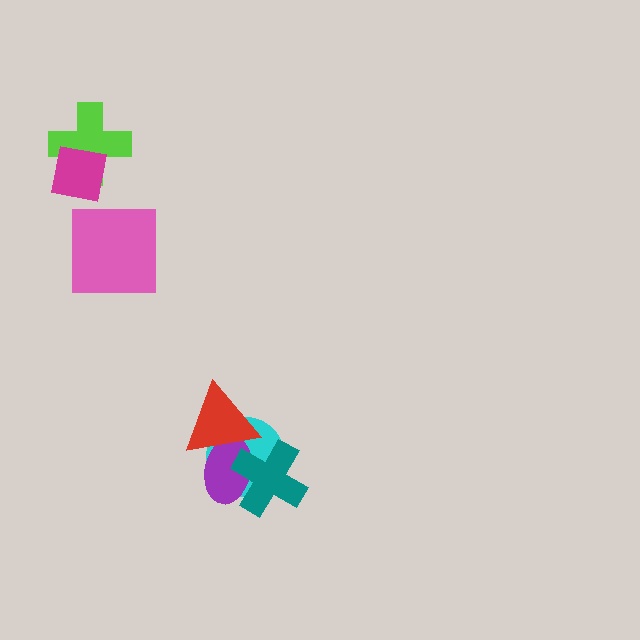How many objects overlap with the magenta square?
1 object overlaps with the magenta square.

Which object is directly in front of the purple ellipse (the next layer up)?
The teal cross is directly in front of the purple ellipse.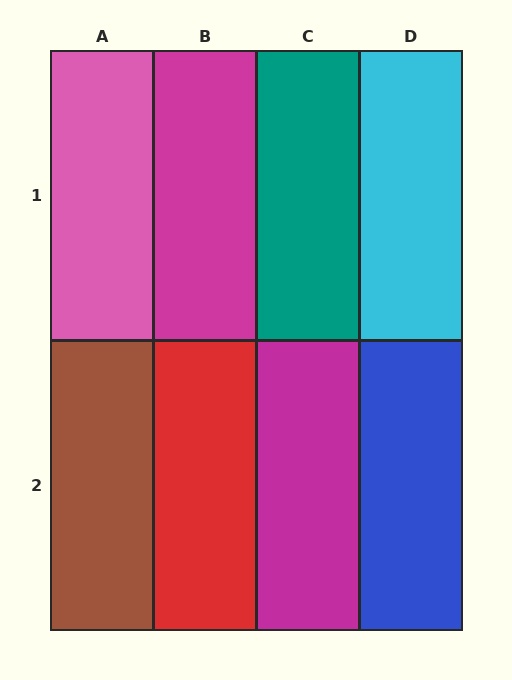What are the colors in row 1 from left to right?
Pink, magenta, teal, cyan.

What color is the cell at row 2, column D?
Blue.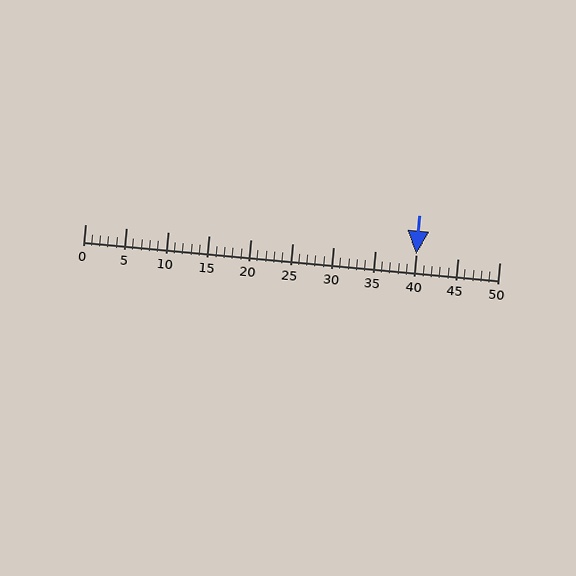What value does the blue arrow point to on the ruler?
The blue arrow points to approximately 40.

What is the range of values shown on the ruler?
The ruler shows values from 0 to 50.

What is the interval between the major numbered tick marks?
The major tick marks are spaced 5 units apart.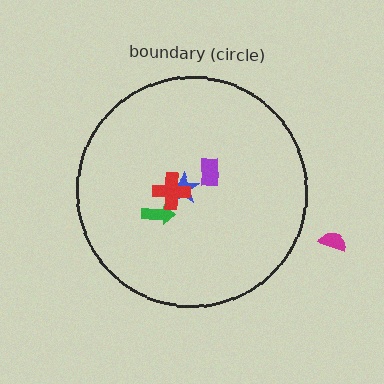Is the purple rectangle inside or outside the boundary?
Inside.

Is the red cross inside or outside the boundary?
Inside.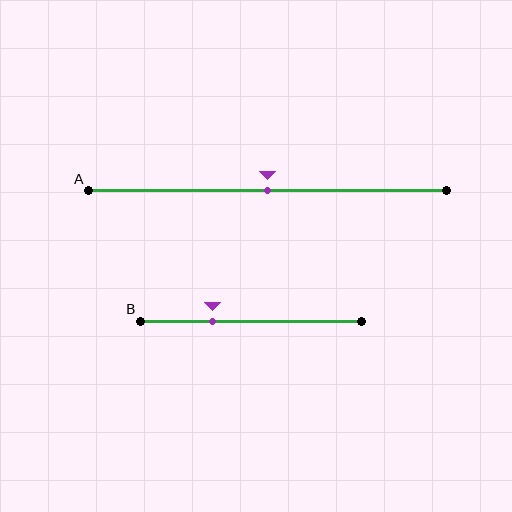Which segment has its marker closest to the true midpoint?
Segment A has its marker closest to the true midpoint.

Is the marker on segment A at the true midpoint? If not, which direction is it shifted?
Yes, the marker on segment A is at the true midpoint.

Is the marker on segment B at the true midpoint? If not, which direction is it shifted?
No, the marker on segment B is shifted to the left by about 17% of the segment length.